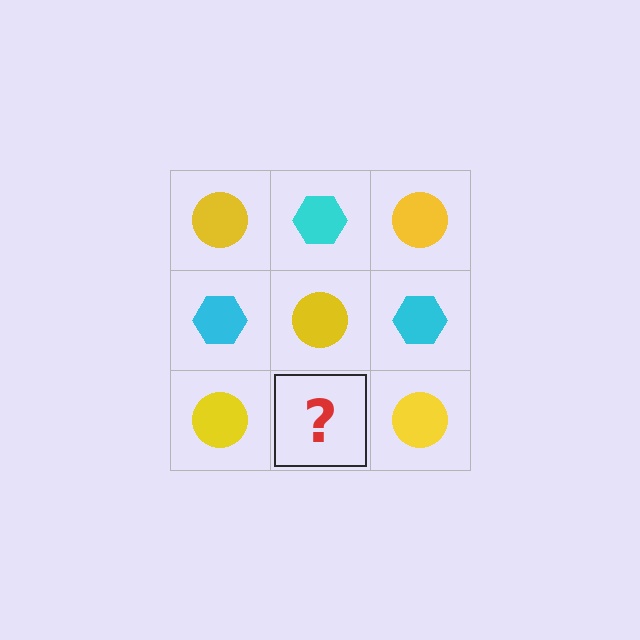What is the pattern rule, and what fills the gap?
The rule is that it alternates yellow circle and cyan hexagon in a checkerboard pattern. The gap should be filled with a cyan hexagon.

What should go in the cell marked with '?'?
The missing cell should contain a cyan hexagon.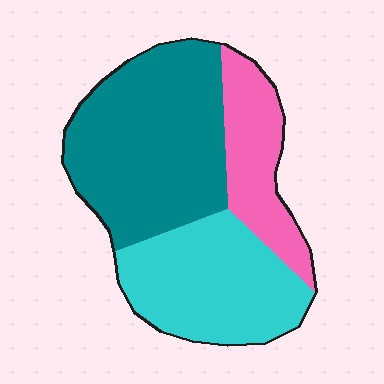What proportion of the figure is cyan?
Cyan takes up about one third (1/3) of the figure.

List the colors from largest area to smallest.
From largest to smallest: teal, cyan, pink.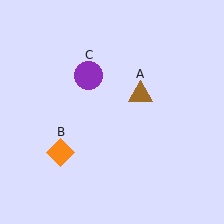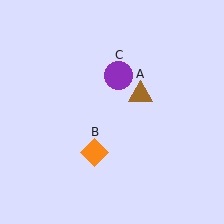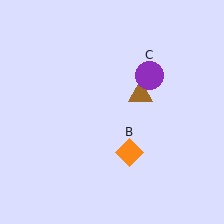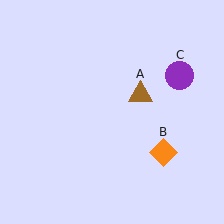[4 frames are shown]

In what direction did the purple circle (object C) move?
The purple circle (object C) moved right.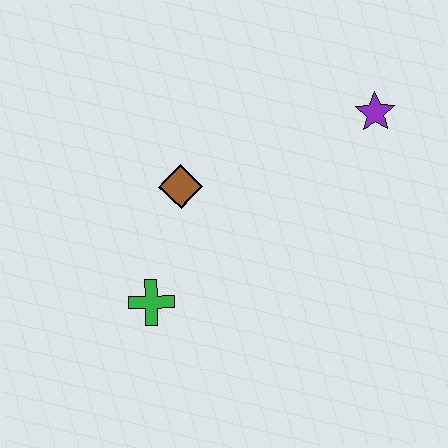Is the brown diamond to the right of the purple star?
No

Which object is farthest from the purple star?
The green cross is farthest from the purple star.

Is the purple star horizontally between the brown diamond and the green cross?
No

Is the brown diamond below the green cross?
No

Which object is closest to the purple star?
The brown diamond is closest to the purple star.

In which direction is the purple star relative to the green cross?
The purple star is to the right of the green cross.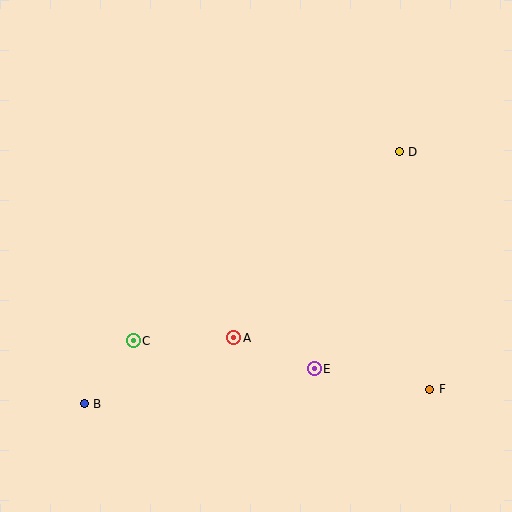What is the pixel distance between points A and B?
The distance between A and B is 163 pixels.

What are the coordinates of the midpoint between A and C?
The midpoint between A and C is at (184, 339).